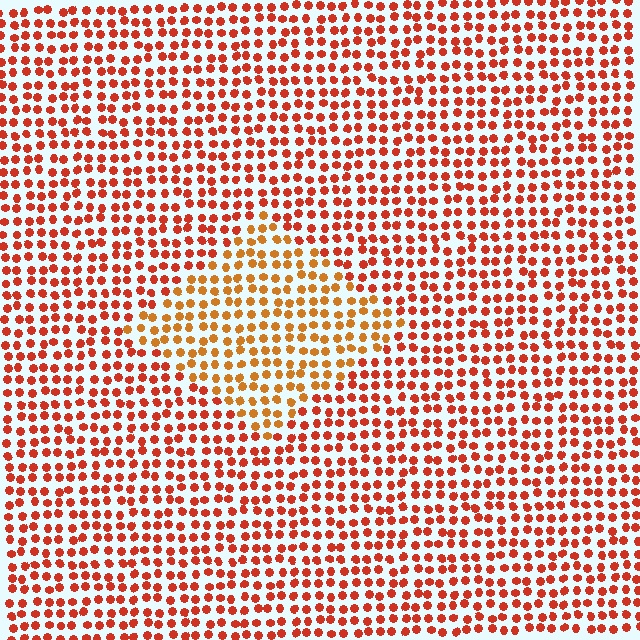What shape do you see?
I see a diamond.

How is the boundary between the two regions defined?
The boundary is defined purely by a slight shift in hue (about 26 degrees). Spacing, size, and orientation are identical on both sides.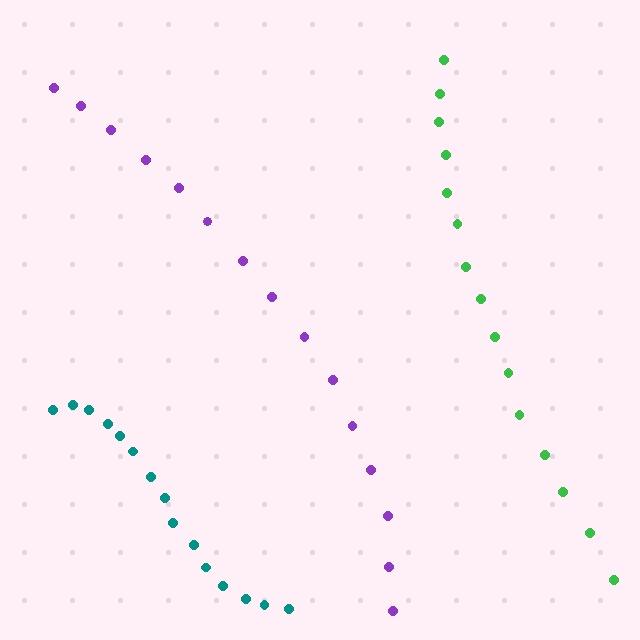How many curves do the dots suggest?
There are 3 distinct paths.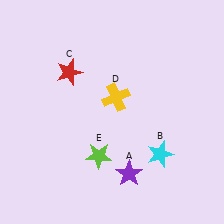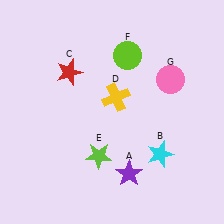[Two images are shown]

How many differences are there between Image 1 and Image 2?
There are 2 differences between the two images.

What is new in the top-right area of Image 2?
A pink circle (G) was added in the top-right area of Image 2.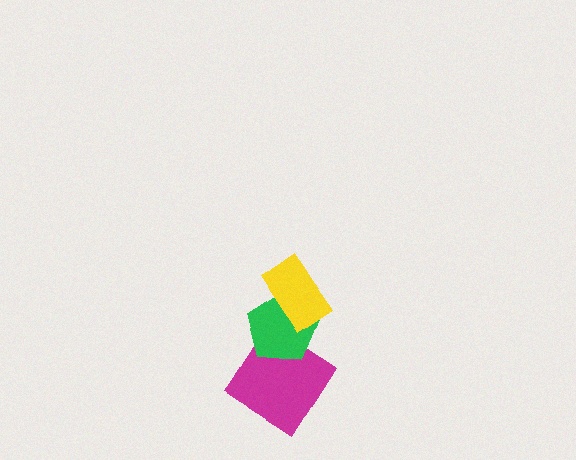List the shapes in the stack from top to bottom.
From top to bottom: the yellow rectangle, the green pentagon, the magenta diamond.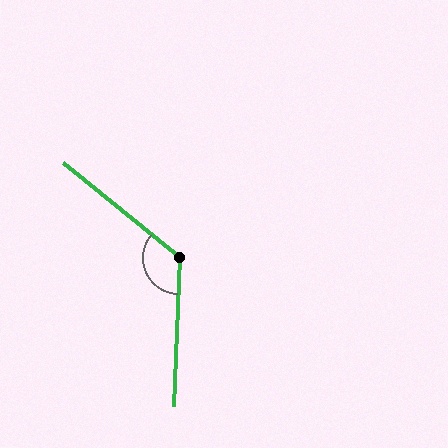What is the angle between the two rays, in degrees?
Approximately 127 degrees.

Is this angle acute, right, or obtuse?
It is obtuse.